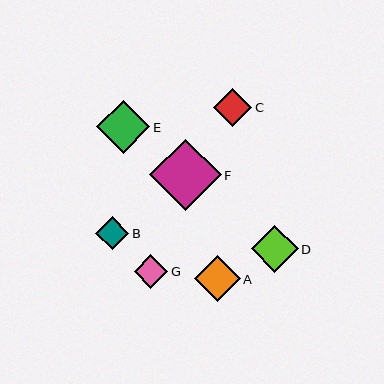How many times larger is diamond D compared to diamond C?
Diamond D is approximately 1.2 times the size of diamond C.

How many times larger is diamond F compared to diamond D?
Diamond F is approximately 1.5 times the size of diamond D.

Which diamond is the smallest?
Diamond G is the smallest with a size of approximately 33 pixels.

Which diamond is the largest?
Diamond F is the largest with a size of approximately 71 pixels.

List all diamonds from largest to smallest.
From largest to smallest: F, E, D, A, C, B, G.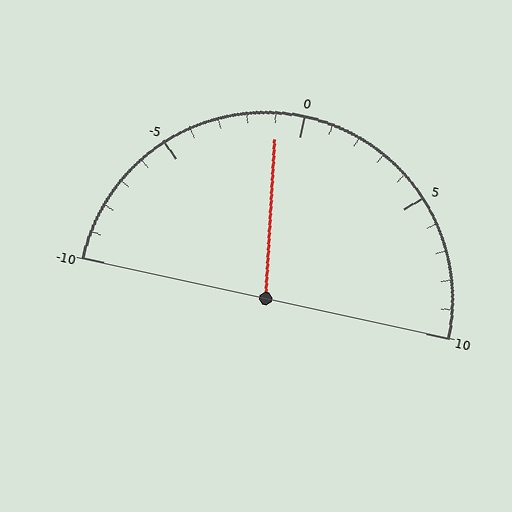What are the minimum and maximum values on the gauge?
The gauge ranges from -10 to 10.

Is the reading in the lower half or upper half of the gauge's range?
The reading is in the lower half of the range (-10 to 10).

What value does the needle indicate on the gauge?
The needle indicates approximately -1.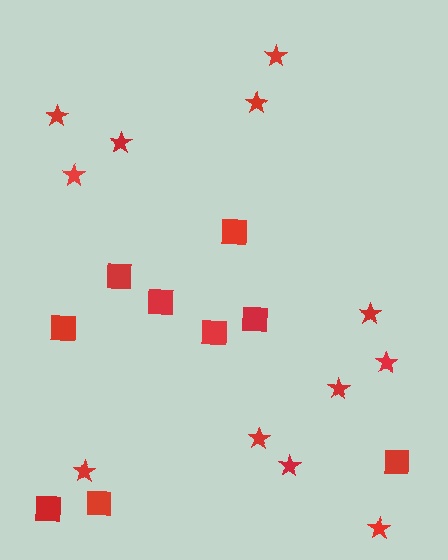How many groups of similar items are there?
There are 2 groups: one group of stars (12) and one group of squares (9).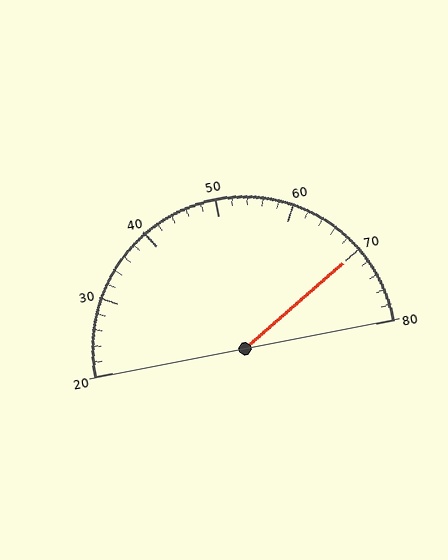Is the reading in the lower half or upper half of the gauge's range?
The reading is in the upper half of the range (20 to 80).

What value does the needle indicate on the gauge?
The needle indicates approximately 70.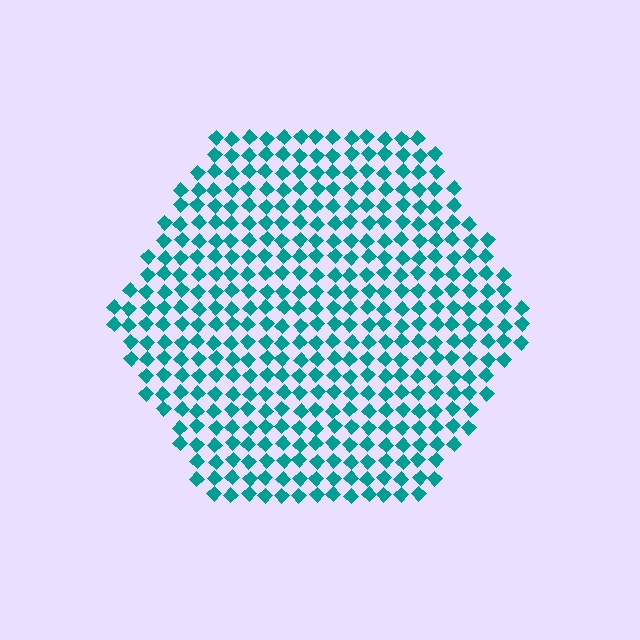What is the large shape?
The large shape is a hexagon.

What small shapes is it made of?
It is made of small diamonds.